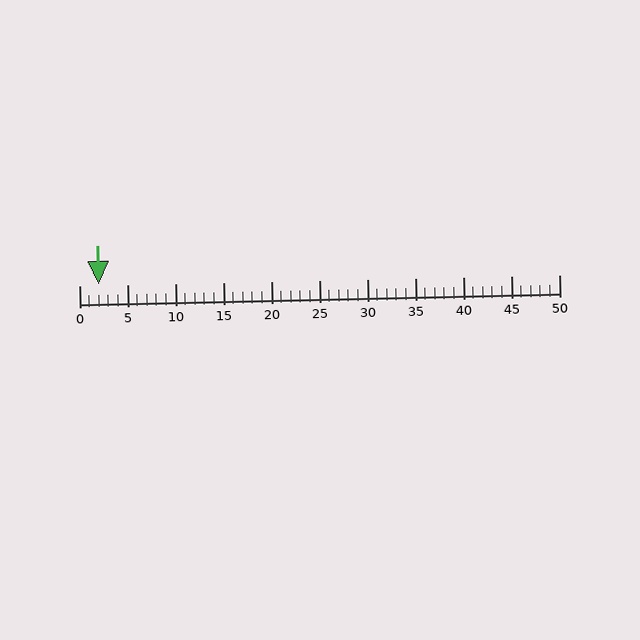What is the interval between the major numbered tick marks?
The major tick marks are spaced 5 units apart.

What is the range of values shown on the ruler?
The ruler shows values from 0 to 50.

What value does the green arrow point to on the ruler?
The green arrow points to approximately 2.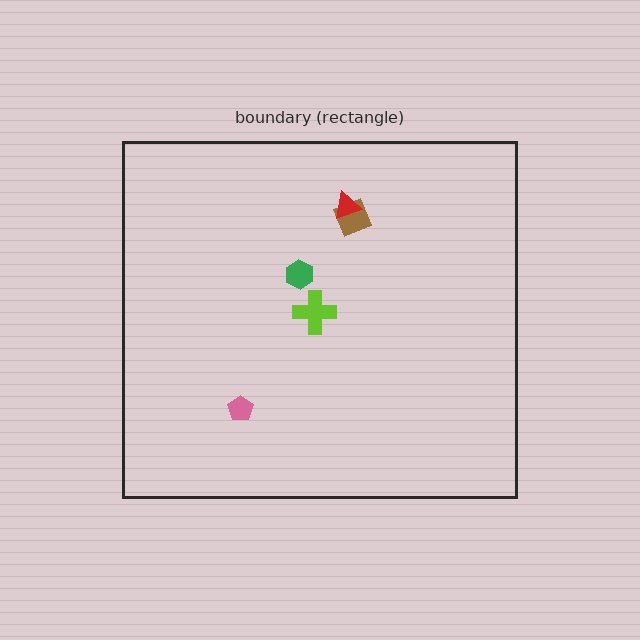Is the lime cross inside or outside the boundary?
Inside.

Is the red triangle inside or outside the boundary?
Inside.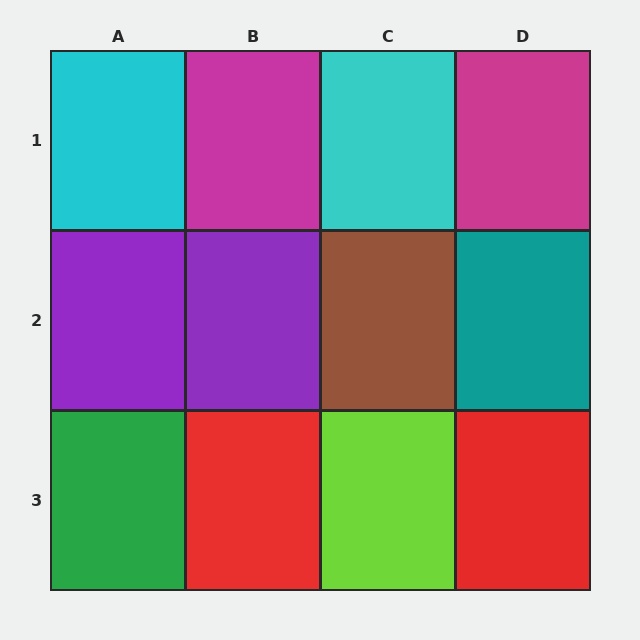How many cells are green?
1 cell is green.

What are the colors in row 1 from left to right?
Cyan, magenta, cyan, magenta.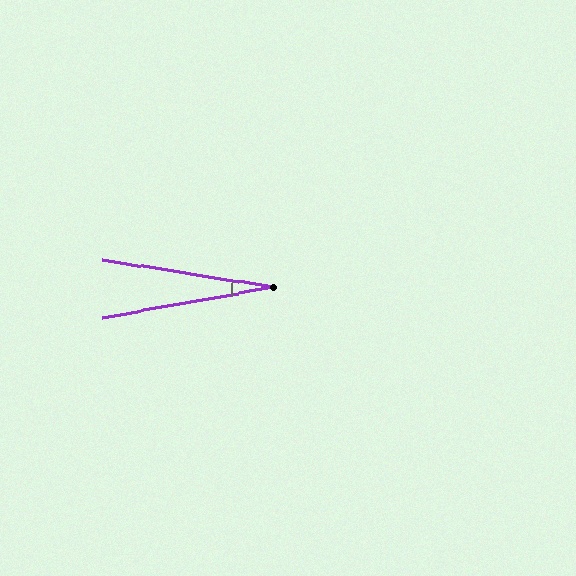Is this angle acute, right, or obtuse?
It is acute.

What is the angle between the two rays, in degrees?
Approximately 19 degrees.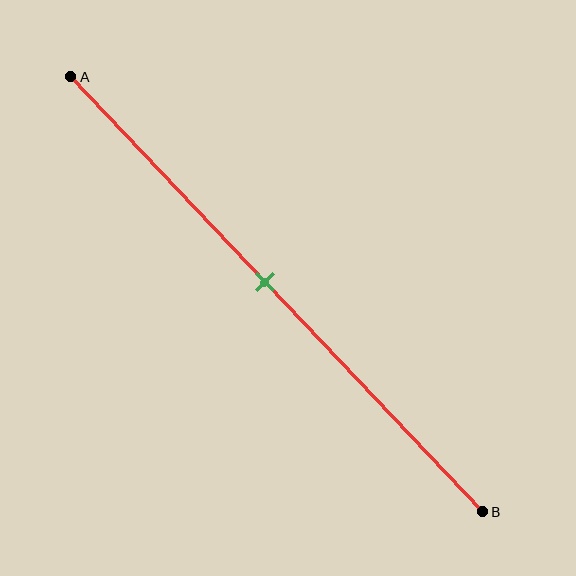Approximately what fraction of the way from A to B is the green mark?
The green mark is approximately 45% of the way from A to B.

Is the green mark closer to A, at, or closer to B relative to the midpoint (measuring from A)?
The green mark is approximately at the midpoint of segment AB.